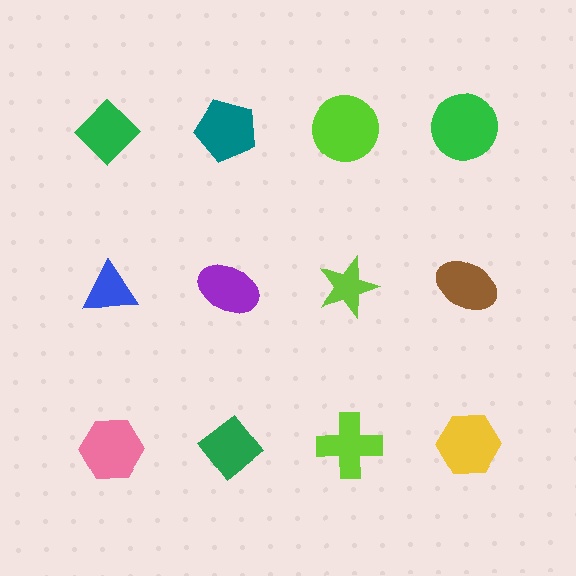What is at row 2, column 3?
A lime star.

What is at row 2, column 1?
A blue triangle.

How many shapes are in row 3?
4 shapes.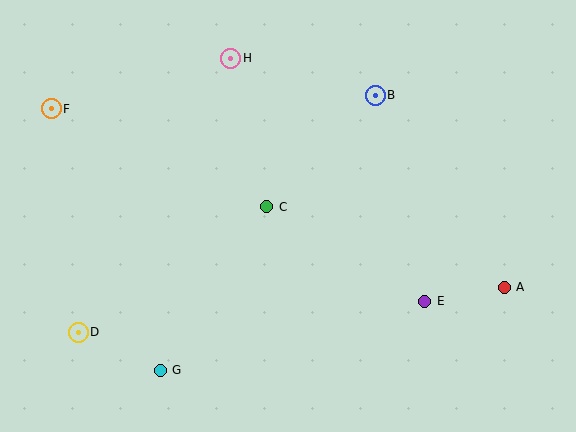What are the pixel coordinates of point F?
Point F is at (51, 109).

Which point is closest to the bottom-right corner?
Point A is closest to the bottom-right corner.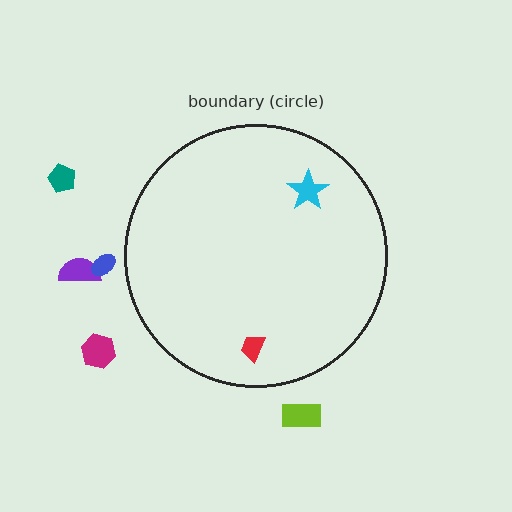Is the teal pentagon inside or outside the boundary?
Outside.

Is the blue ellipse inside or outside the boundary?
Outside.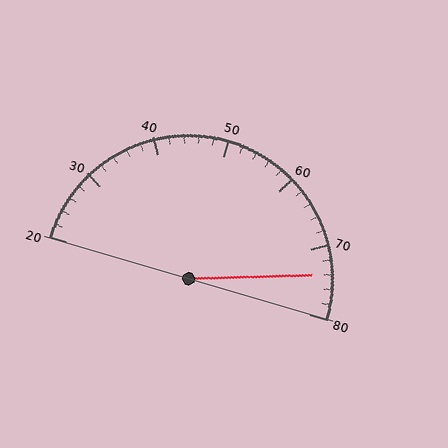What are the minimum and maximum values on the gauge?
The gauge ranges from 20 to 80.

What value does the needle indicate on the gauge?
The needle indicates approximately 74.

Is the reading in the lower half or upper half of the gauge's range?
The reading is in the upper half of the range (20 to 80).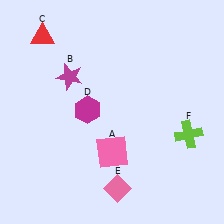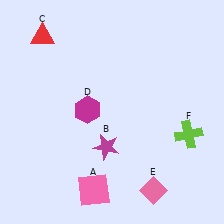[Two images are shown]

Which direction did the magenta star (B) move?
The magenta star (B) moved down.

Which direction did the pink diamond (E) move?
The pink diamond (E) moved right.